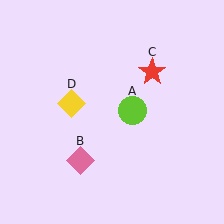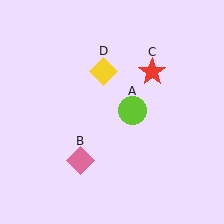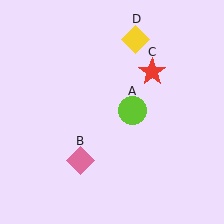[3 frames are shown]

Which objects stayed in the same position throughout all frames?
Lime circle (object A) and pink diamond (object B) and red star (object C) remained stationary.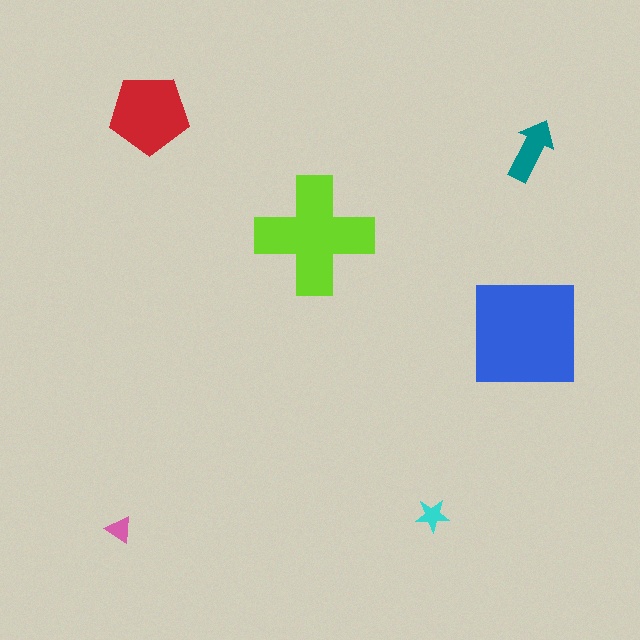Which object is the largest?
The blue square.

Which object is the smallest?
The pink triangle.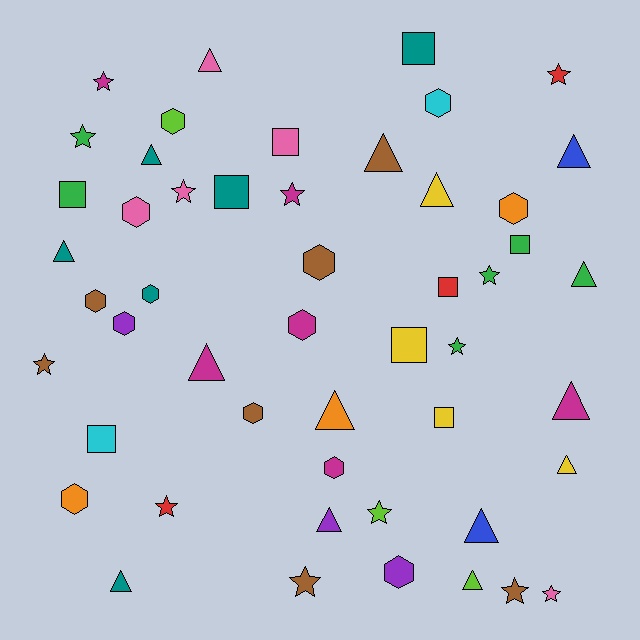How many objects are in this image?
There are 50 objects.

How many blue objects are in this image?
There are 2 blue objects.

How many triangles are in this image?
There are 15 triangles.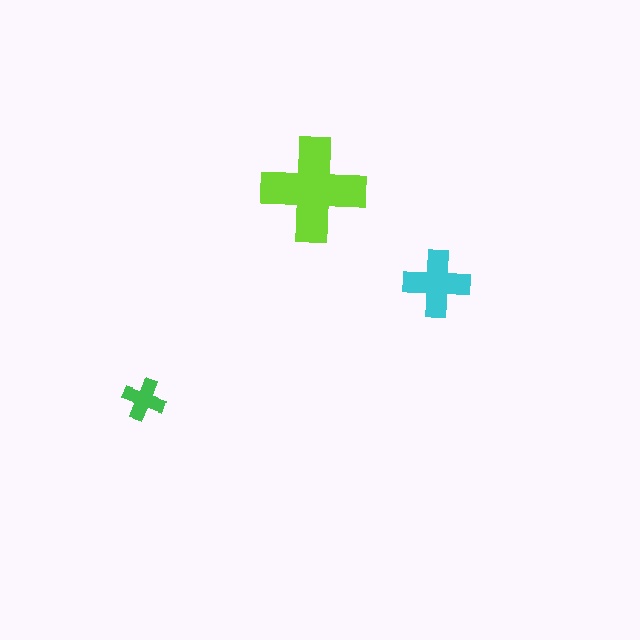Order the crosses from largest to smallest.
the lime one, the cyan one, the green one.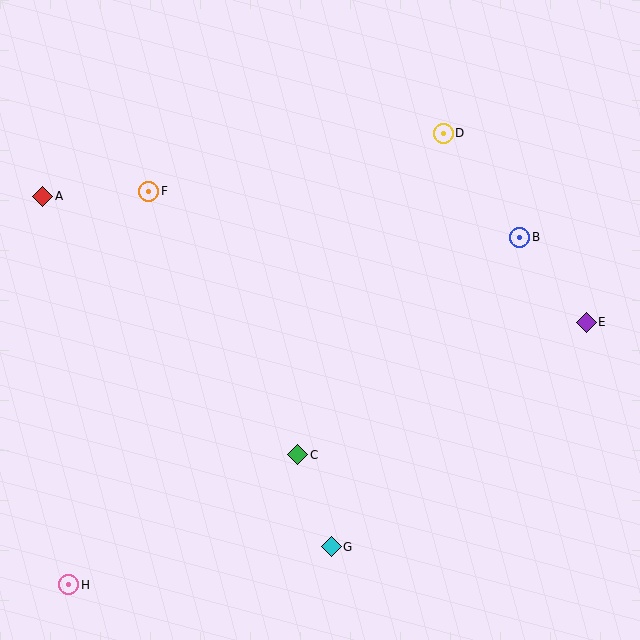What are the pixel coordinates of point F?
Point F is at (149, 191).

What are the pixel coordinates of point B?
Point B is at (520, 237).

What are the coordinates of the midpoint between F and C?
The midpoint between F and C is at (223, 323).